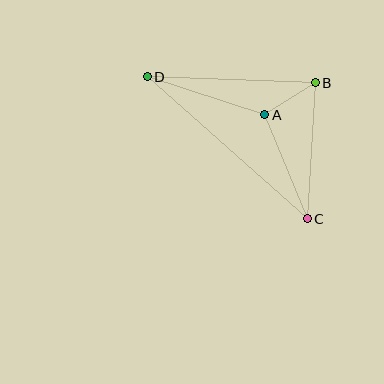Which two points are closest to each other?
Points A and B are closest to each other.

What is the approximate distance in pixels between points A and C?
The distance between A and C is approximately 113 pixels.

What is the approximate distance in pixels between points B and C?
The distance between B and C is approximately 137 pixels.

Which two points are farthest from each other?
Points C and D are farthest from each other.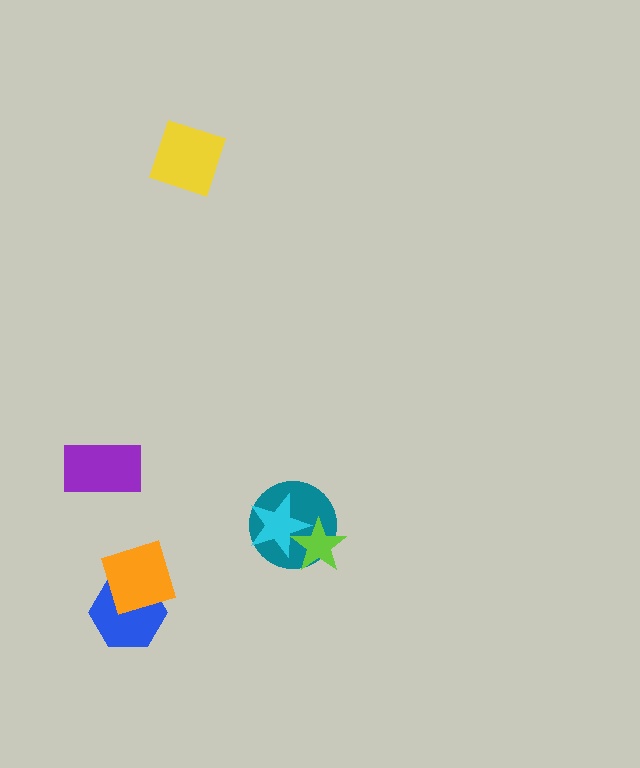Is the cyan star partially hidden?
Yes, it is partially covered by another shape.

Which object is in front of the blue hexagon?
The orange diamond is in front of the blue hexagon.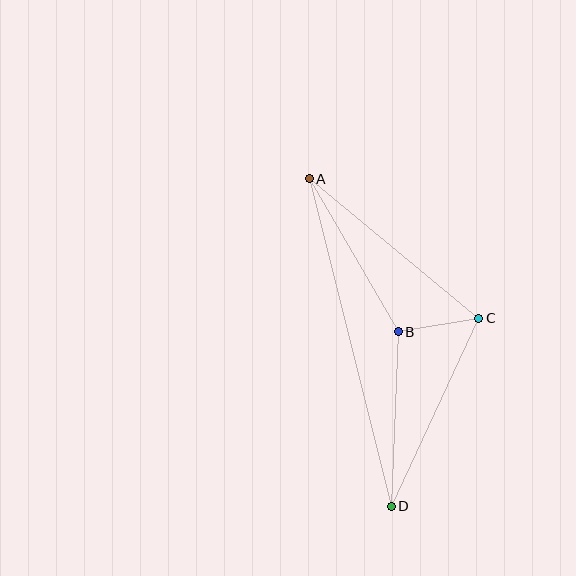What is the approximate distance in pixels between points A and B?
The distance between A and B is approximately 177 pixels.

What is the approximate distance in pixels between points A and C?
The distance between A and C is approximately 219 pixels.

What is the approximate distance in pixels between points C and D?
The distance between C and D is approximately 208 pixels.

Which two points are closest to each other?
Points B and C are closest to each other.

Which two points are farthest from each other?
Points A and D are farthest from each other.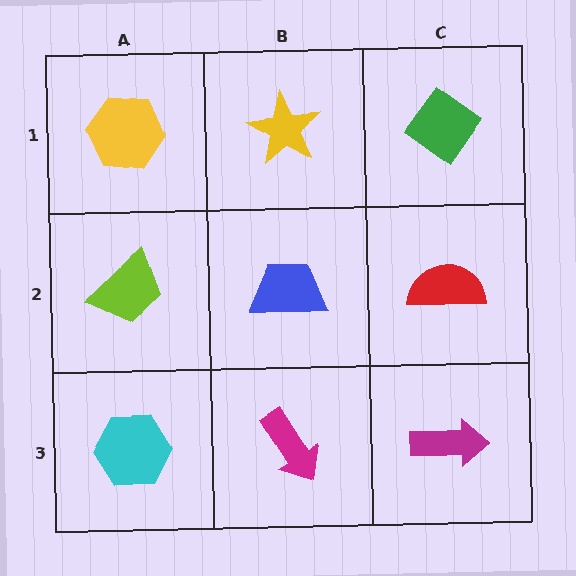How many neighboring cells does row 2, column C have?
3.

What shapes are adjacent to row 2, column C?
A green diamond (row 1, column C), a magenta arrow (row 3, column C), a blue trapezoid (row 2, column B).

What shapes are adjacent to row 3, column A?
A lime trapezoid (row 2, column A), a magenta arrow (row 3, column B).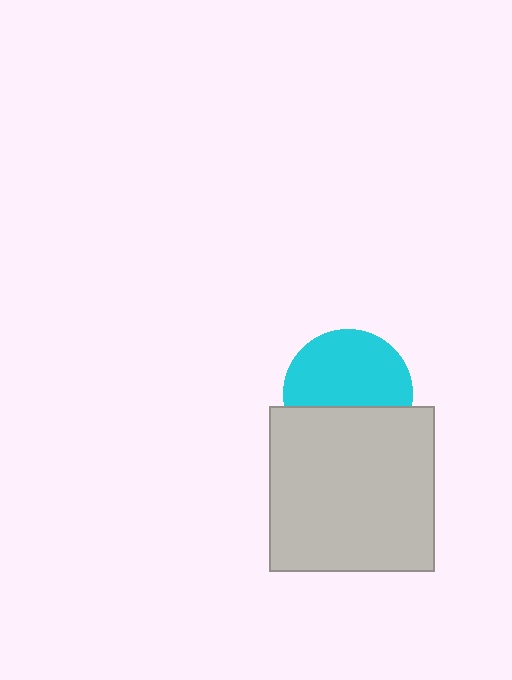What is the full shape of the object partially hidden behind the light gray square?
The partially hidden object is a cyan circle.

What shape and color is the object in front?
The object in front is a light gray square.